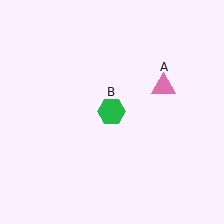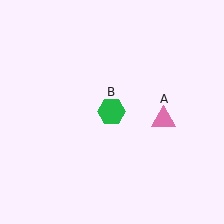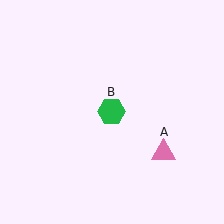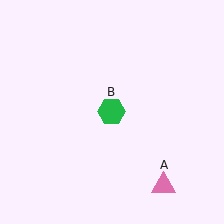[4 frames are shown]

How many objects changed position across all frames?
1 object changed position: pink triangle (object A).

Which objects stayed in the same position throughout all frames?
Green hexagon (object B) remained stationary.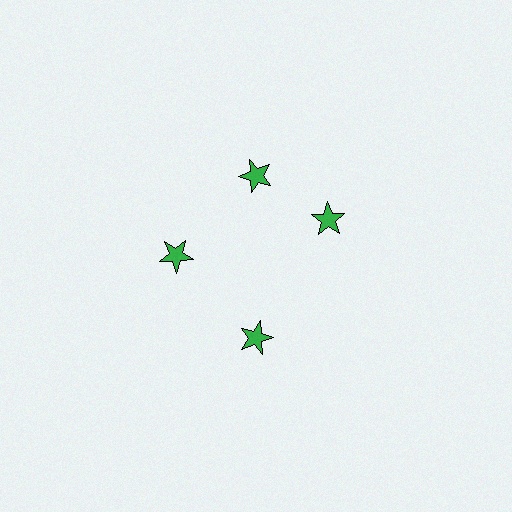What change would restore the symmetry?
The symmetry would be restored by rotating it back into even spacing with its neighbors so that all 4 stars sit at equal angles and equal distance from the center.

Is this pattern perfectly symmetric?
No. The 4 green stars are arranged in a ring, but one element near the 3 o'clock position is rotated out of alignment along the ring, breaking the 4-fold rotational symmetry.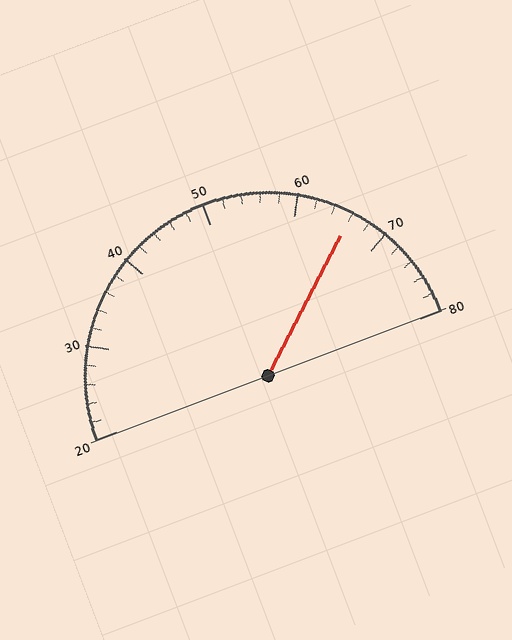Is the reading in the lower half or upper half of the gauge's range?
The reading is in the upper half of the range (20 to 80).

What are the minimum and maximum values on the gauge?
The gauge ranges from 20 to 80.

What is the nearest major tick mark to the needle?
The nearest major tick mark is 70.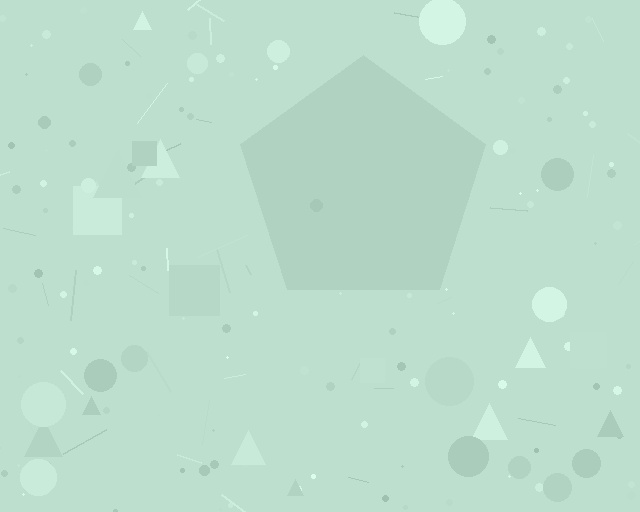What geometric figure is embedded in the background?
A pentagon is embedded in the background.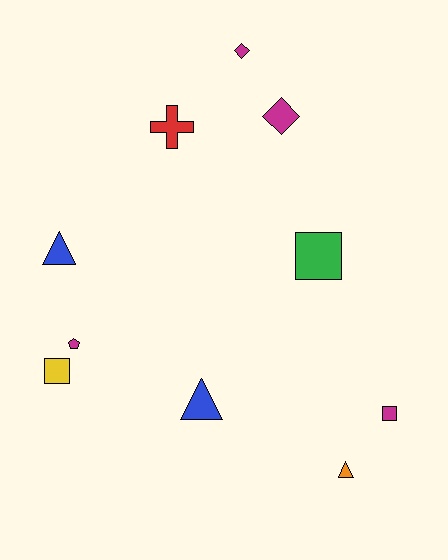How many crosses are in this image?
There is 1 cross.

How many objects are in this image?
There are 10 objects.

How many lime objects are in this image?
There are no lime objects.